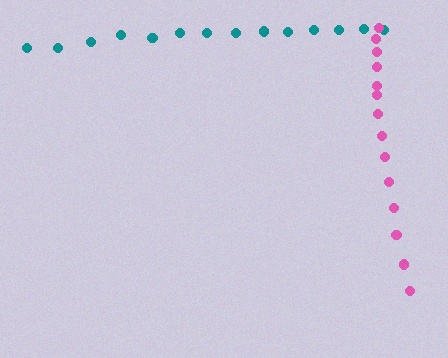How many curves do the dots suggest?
There are 2 distinct paths.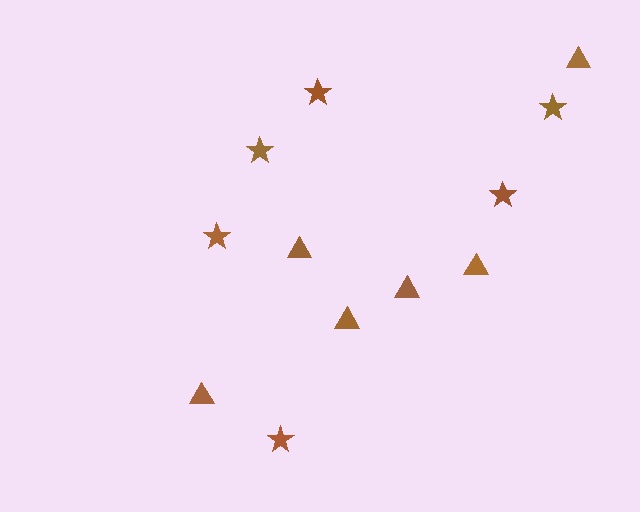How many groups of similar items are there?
There are 2 groups: one group of stars (6) and one group of triangles (6).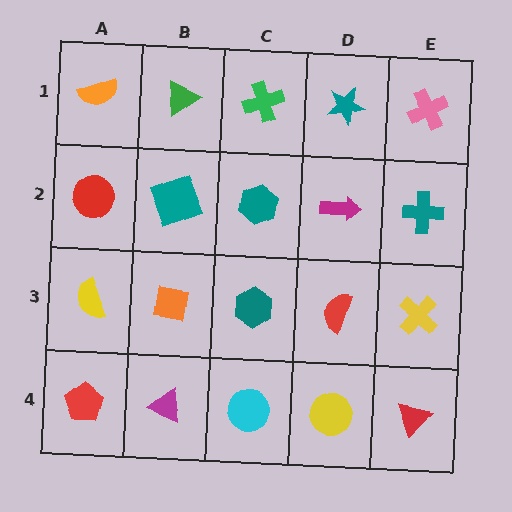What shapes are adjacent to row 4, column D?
A red semicircle (row 3, column D), a cyan circle (row 4, column C), a red triangle (row 4, column E).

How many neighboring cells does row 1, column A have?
2.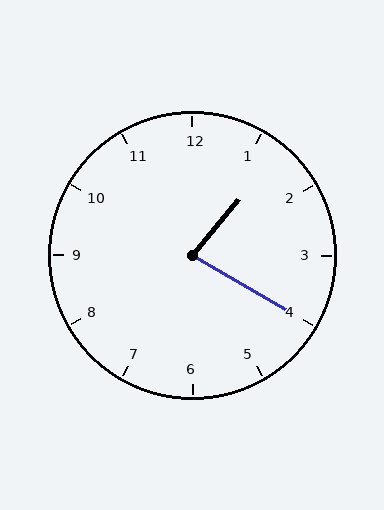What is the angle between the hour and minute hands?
Approximately 80 degrees.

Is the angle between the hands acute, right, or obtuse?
It is acute.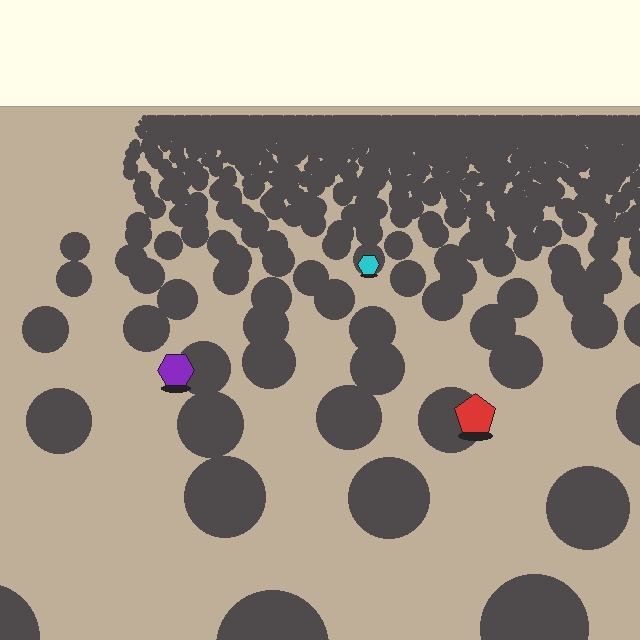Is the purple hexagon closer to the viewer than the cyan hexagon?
Yes. The purple hexagon is closer — you can tell from the texture gradient: the ground texture is coarser near it.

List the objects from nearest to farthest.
From nearest to farthest: the red pentagon, the purple hexagon, the cyan hexagon.